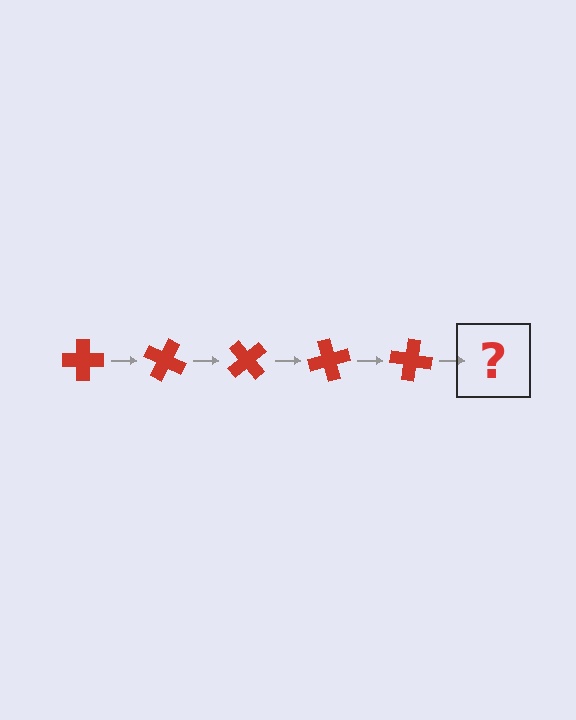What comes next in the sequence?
The next element should be a red cross rotated 125 degrees.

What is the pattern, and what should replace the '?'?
The pattern is that the cross rotates 25 degrees each step. The '?' should be a red cross rotated 125 degrees.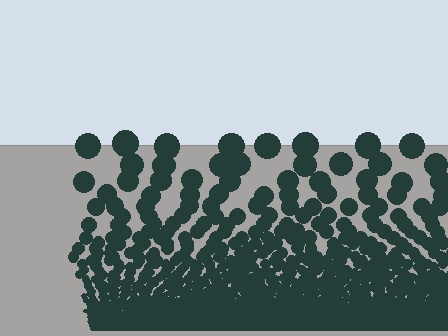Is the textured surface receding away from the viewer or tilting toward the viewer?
The surface appears to tilt toward the viewer. Texture elements get larger and sparser toward the top.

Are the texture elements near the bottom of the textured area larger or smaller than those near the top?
Smaller. The gradient is inverted — elements near the bottom are smaller and denser.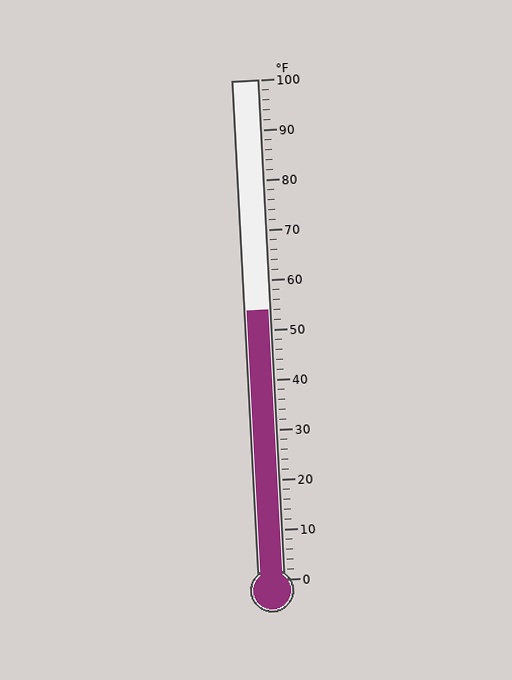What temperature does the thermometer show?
The thermometer shows approximately 54°F.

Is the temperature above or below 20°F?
The temperature is above 20°F.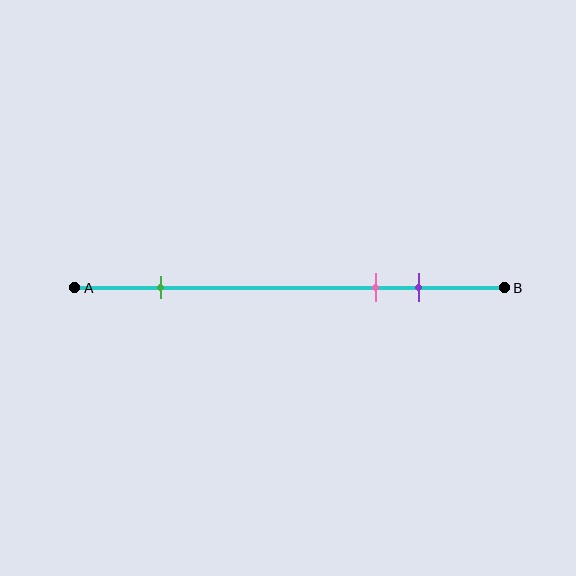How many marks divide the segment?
There are 3 marks dividing the segment.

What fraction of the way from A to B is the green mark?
The green mark is approximately 20% (0.2) of the way from A to B.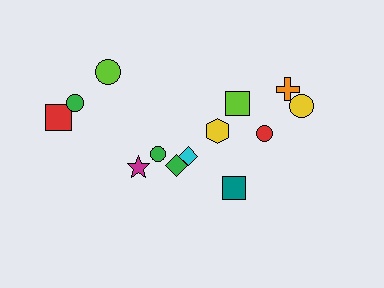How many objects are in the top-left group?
There are 3 objects.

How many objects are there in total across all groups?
There are 13 objects.